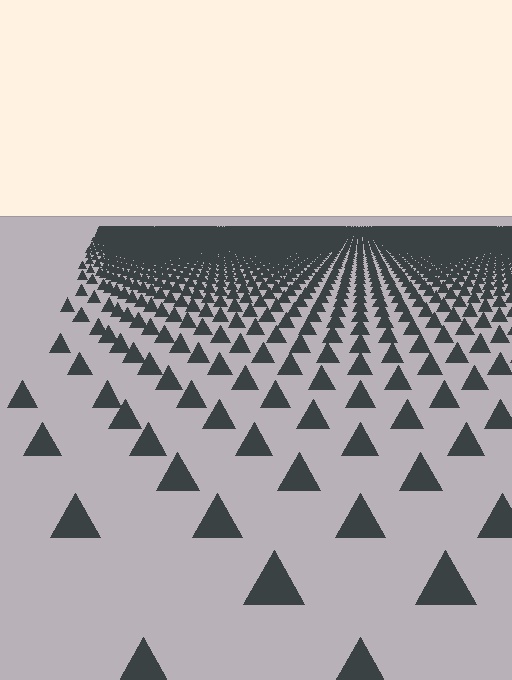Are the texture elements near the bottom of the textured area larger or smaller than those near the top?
Larger. Near the bottom, elements are closer to the viewer and appear at a bigger on-screen size.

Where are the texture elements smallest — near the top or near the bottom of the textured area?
Near the top.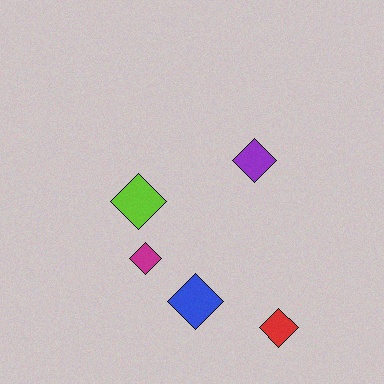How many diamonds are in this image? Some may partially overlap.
There are 5 diamonds.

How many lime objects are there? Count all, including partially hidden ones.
There is 1 lime object.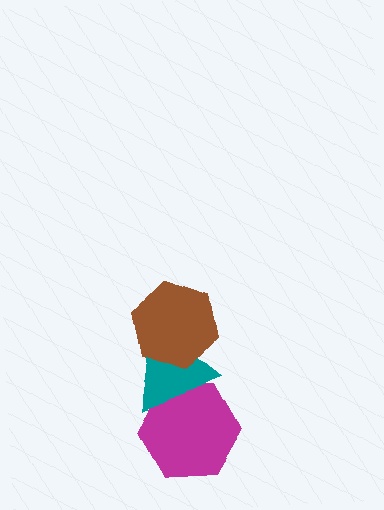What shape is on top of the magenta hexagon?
The teal triangle is on top of the magenta hexagon.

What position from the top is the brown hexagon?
The brown hexagon is 1st from the top.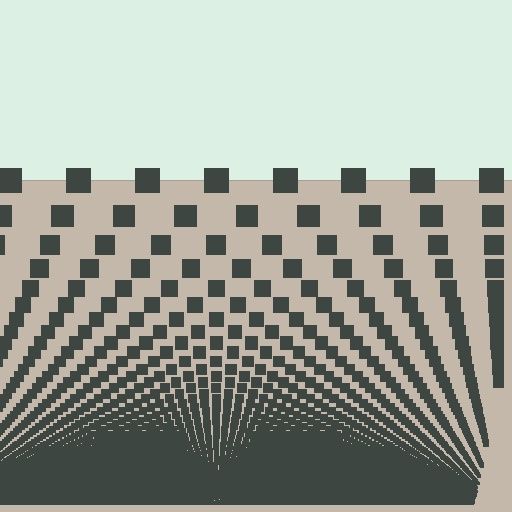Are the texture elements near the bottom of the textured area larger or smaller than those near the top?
Smaller. The gradient is inverted — elements near the bottom are smaller and denser.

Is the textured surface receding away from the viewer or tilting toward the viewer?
The surface appears to tilt toward the viewer. Texture elements get larger and sparser toward the top.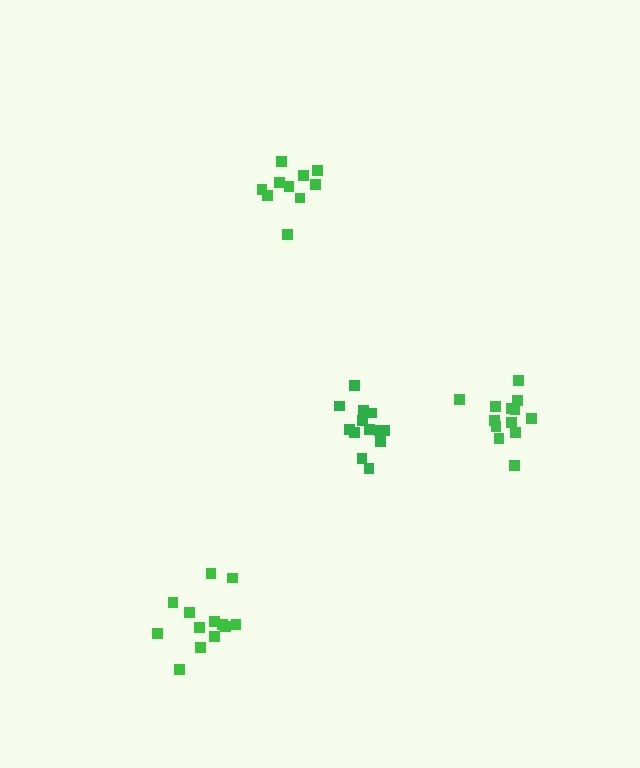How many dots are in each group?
Group 1: 13 dots, Group 2: 10 dots, Group 3: 13 dots, Group 4: 13 dots (49 total).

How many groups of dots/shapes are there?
There are 4 groups.